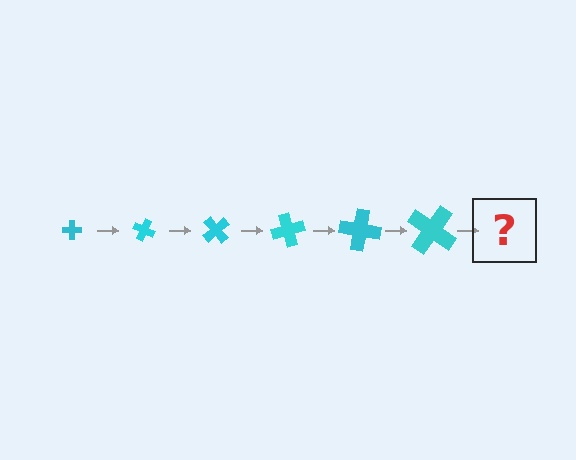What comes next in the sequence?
The next element should be a cross, larger than the previous one and rotated 150 degrees from the start.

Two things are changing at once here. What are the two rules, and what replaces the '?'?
The two rules are that the cross grows larger each step and it rotates 25 degrees each step. The '?' should be a cross, larger than the previous one and rotated 150 degrees from the start.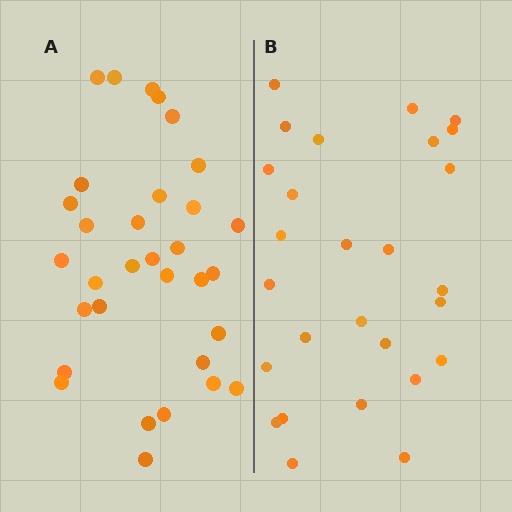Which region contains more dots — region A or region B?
Region A (the left region) has more dots.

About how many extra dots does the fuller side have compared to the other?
Region A has about 5 more dots than region B.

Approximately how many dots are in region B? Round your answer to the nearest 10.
About 30 dots. (The exact count is 27, which rounds to 30.)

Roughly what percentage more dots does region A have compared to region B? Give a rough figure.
About 20% more.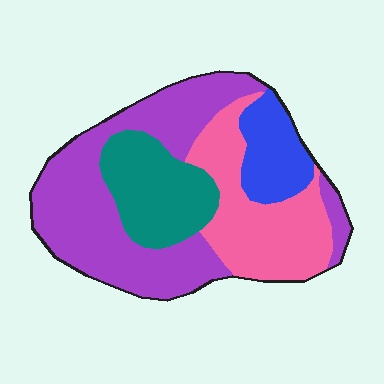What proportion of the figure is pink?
Pink takes up between a sixth and a third of the figure.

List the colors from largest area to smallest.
From largest to smallest: purple, pink, teal, blue.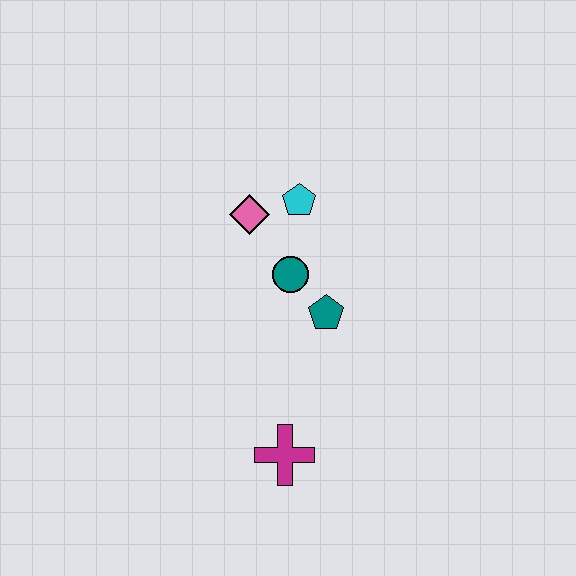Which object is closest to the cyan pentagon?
The pink diamond is closest to the cyan pentagon.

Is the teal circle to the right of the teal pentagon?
No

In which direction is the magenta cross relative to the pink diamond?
The magenta cross is below the pink diamond.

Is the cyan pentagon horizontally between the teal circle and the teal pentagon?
Yes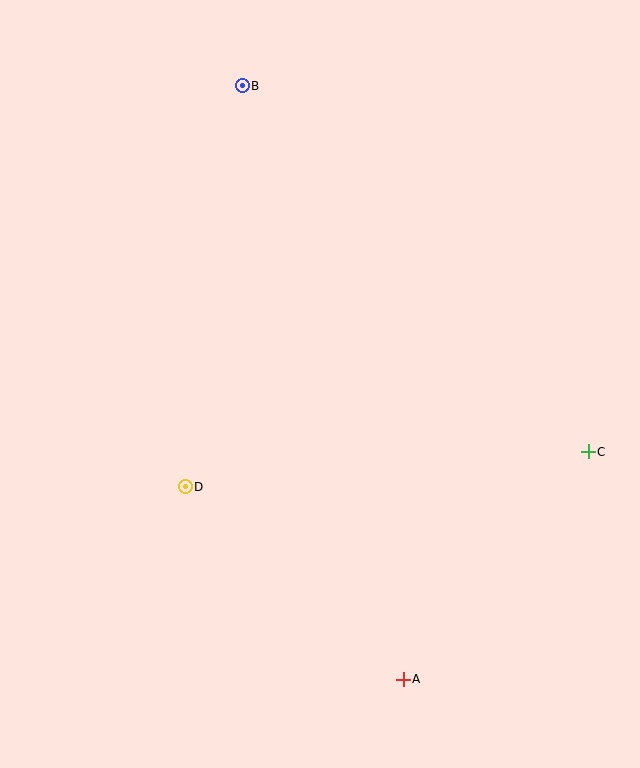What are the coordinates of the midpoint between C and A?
The midpoint between C and A is at (496, 565).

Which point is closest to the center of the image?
Point D at (185, 487) is closest to the center.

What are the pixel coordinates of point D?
Point D is at (185, 487).